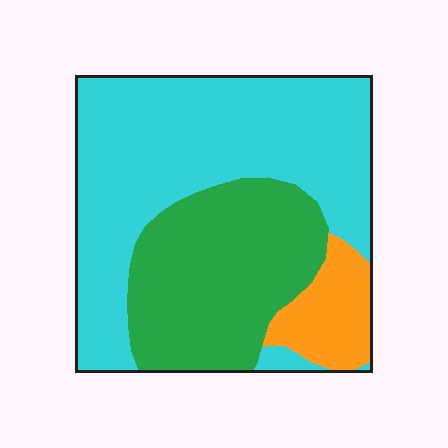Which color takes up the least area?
Orange, at roughly 10%.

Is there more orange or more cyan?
Cyan.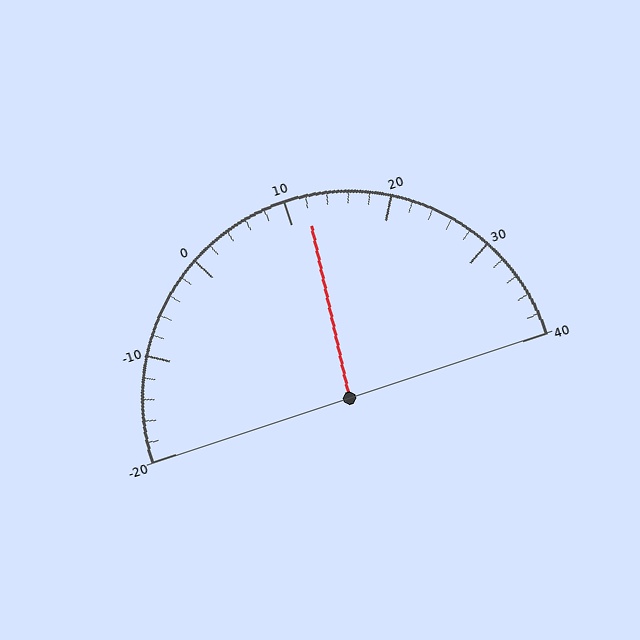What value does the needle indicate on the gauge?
The needle indicates approximately 12.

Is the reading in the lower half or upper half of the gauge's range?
The reading is in the upper half of the range (-20 to 40).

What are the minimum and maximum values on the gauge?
The gauge ranges from -20 to 40.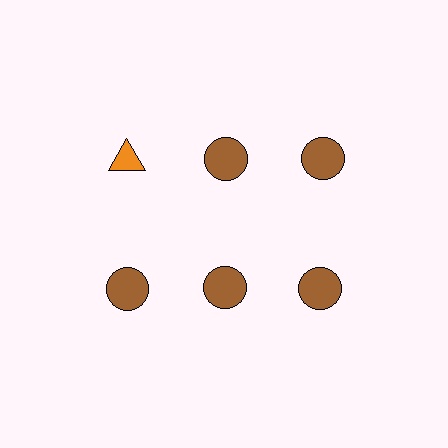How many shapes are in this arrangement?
There are 6 shapes arranged in a grid pattern.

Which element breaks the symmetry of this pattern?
The orange triangle in the top row, leftmost column breaks the symmetry. All other shapes are brown circles.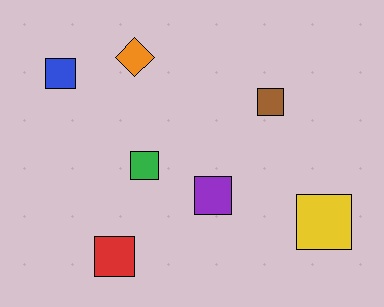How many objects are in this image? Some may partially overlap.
There are 7 objects.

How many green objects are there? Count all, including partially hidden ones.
There is 1 green object.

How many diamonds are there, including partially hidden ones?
There is 1 diamond.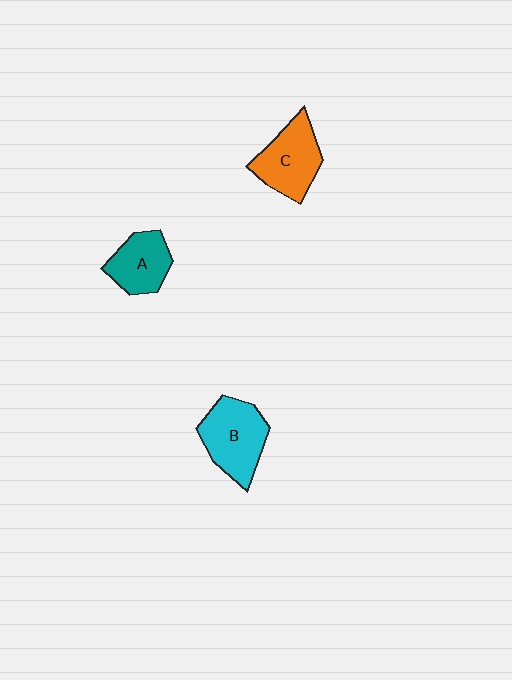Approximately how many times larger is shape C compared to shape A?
Approximately 1.2 times.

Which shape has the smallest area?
Shape A (teal).